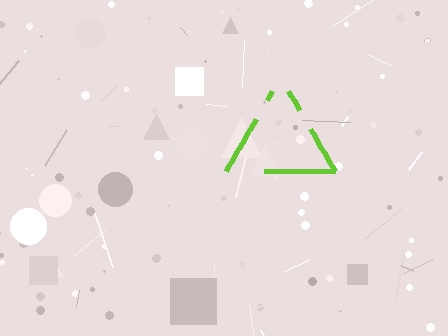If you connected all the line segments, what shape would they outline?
They would outline a triangle.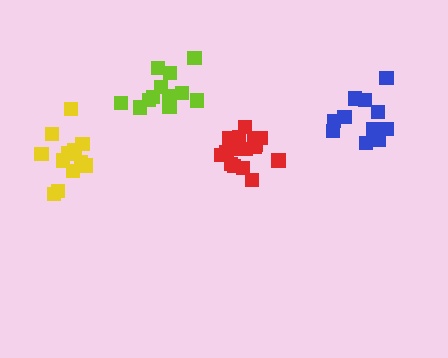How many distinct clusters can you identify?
There are 4 distinct clusters.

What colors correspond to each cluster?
The clusters are colored: red, lime, yellow, blue.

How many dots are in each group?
Group 1: 17 dots, Group 2: 12 dots, Group 3: 12 dots, Group 4: 11 dots (52 total).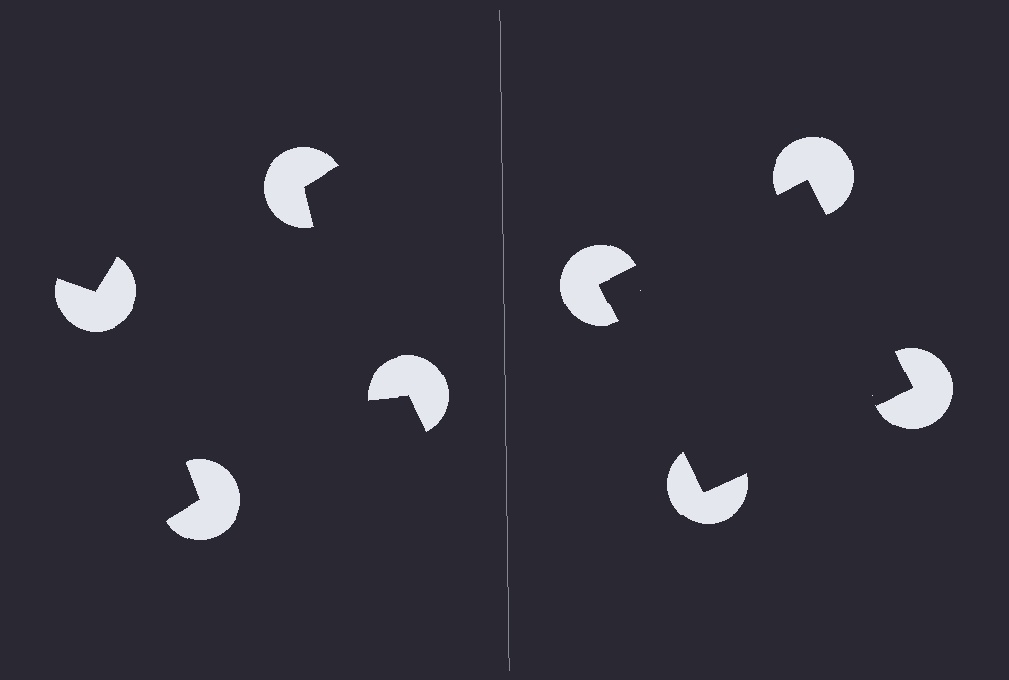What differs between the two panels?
The pac-man discs are positioned identically on both sides; only the wedge orientations differ. On the right they align to a square; on the left they are misaligned.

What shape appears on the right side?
An illusory square.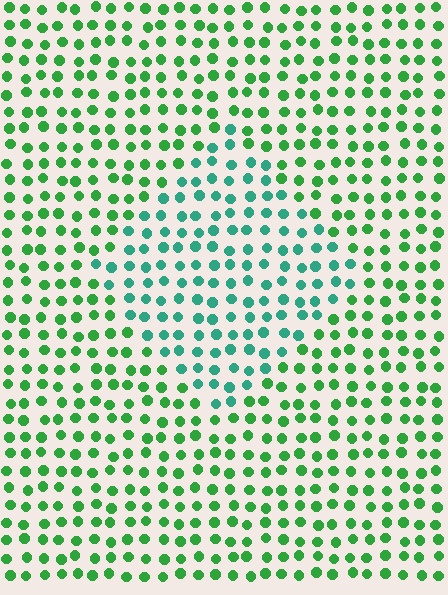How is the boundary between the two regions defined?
The boundary is defined purely by a slight shift in hue (about 36 degrees). Spacing, size, and orientation are identical on both sides.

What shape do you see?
I see a diamond.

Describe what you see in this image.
The image is filled with small green elements in a uniform arrangement. A diamond-shaped region is visible where the elements are tinted to a slightly different hue, forming a subtle color boundary.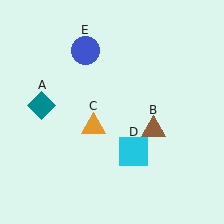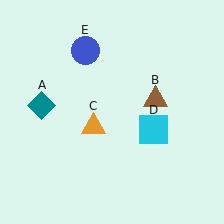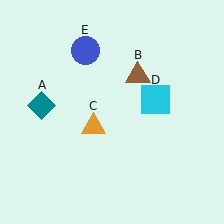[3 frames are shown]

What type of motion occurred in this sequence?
The brown triangle (object B), cyan square (object D) rotated counterclockwise around the center of the scene.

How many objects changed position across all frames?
2 objects changed position: brown triangle (object B), cyan square (object D).